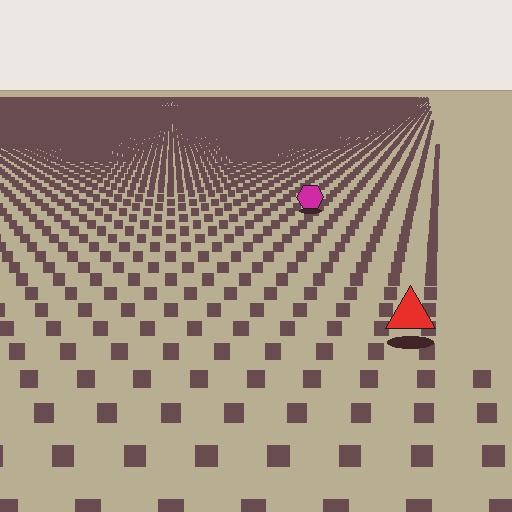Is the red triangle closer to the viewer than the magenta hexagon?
Yes. The red triangle is closer — you can tell from the texture gradient: the ground texture is coarser near it.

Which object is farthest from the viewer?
The magenta hexagon is farthest from the viewer. It appears smaller and the ground texture around it is denser.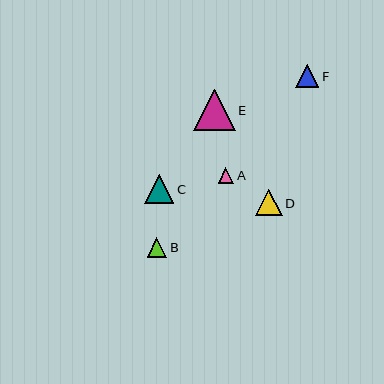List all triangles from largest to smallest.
From largest to smallest: E, C, D, F, B, A.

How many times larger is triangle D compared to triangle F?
Triangle D is approximately 1.1 times the size of triangle F.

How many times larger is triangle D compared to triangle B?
Triangle D is approximately 1.3 times the size of triangle B.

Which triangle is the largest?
Triangle E is the largest with a size of approximately 42 pixels.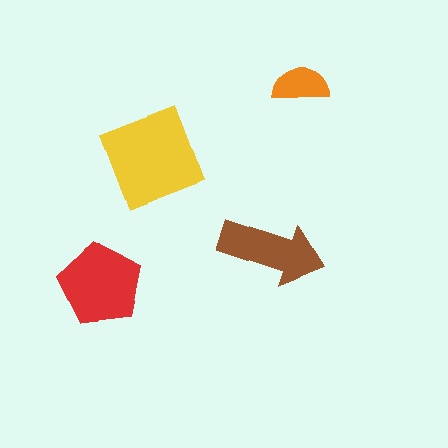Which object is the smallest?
The orange semicircle.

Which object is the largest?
The yellow diamond.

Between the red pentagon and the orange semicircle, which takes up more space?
The red pentagon.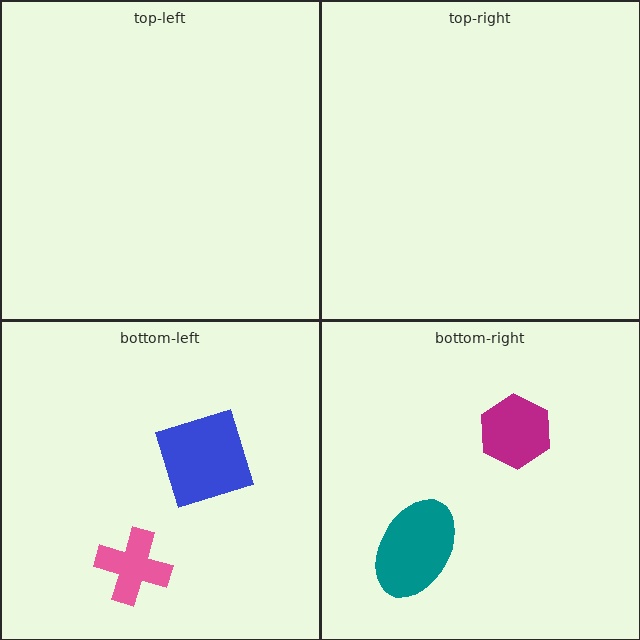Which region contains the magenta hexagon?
The bottom-right region.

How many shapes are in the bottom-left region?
2.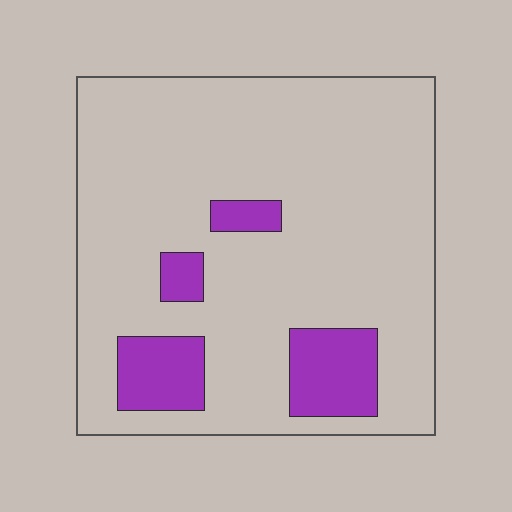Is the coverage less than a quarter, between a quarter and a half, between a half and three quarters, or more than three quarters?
Less than a quarter.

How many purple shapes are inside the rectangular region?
4.